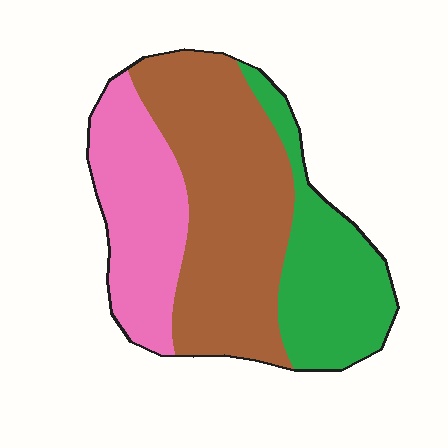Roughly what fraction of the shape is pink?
Pink takes up about one quarter (1/4) of the shape.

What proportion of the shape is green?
Green takes up about one quarter (1/4) of the shape.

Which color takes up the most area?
Brown, at roughly 45%.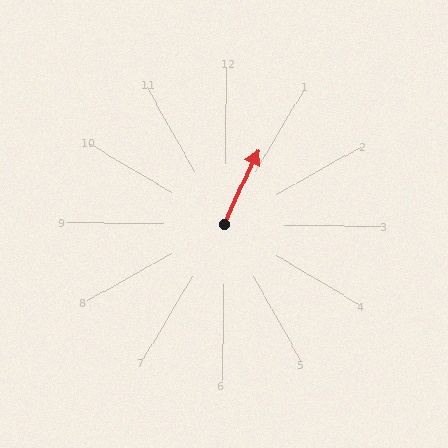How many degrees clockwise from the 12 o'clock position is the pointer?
Approximately 24 degrees.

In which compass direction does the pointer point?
Northeast.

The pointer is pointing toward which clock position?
Roughly 1 o'clock.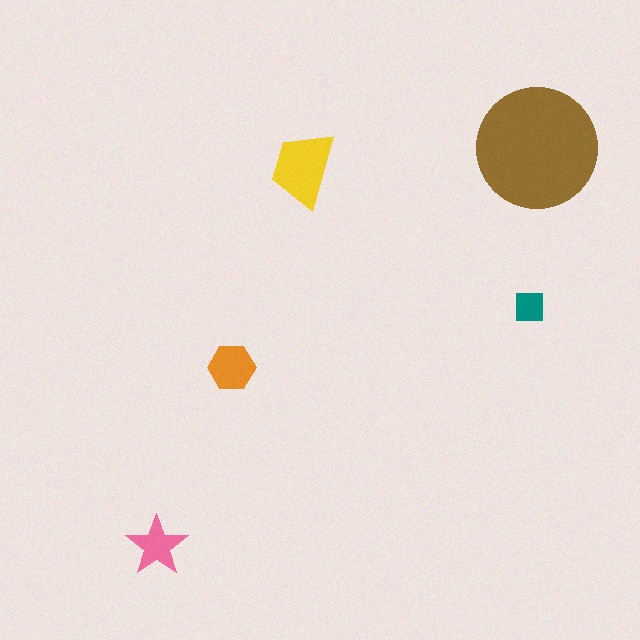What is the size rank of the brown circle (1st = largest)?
1st.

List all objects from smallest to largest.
The teal square, the pink star, the orange hexagon, the yellow trapezoid, the brown circle.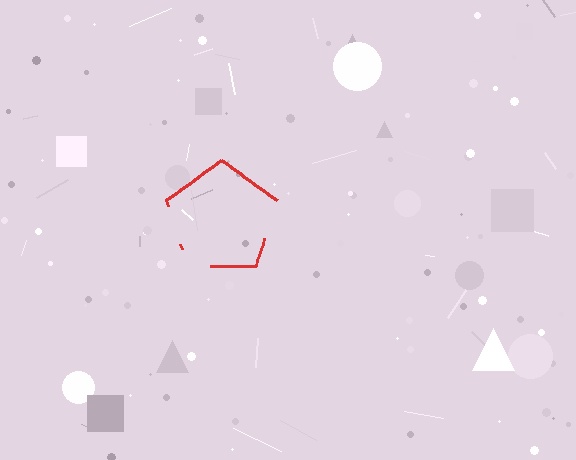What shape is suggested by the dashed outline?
The dashed outline suggests a pentagon.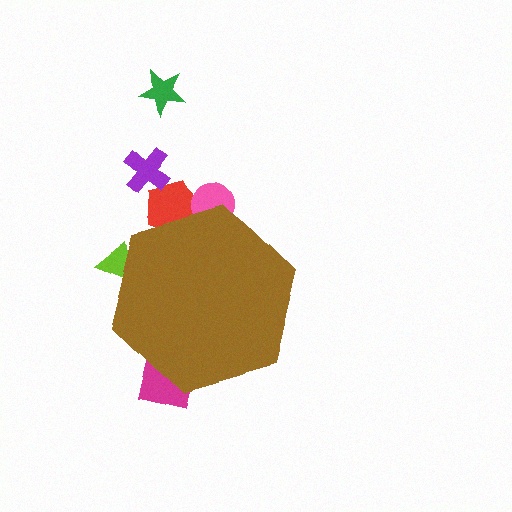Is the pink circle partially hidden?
Yes, the pink circle is partially hidden behind the brown hexagon.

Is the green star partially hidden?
No, the green star is fully visible.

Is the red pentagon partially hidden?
Yes, the red pentagon is partially hidden behind the brown hexagon.